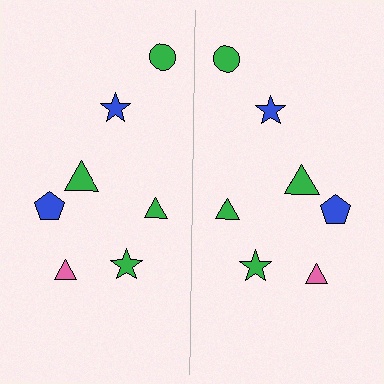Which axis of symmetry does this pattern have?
The pattern has a vertical axis of symmetry running through the center of the image.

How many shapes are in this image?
There are 14 shapes in this image.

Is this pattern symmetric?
Yes, this pattern has bilateral (reflection) symmetry.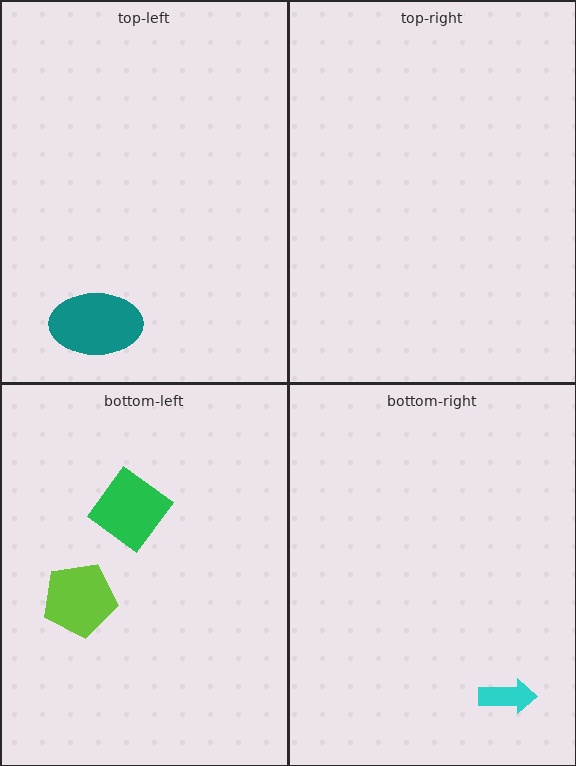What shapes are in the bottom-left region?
The lime pentagon, the green diamond.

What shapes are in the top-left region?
The teal ellipse.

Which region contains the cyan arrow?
The bottom-right region.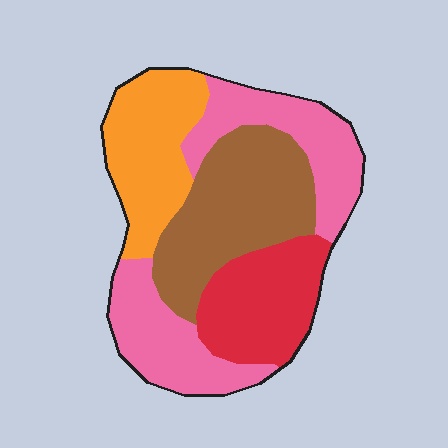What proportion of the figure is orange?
Orange takes up about one fifth (1/5) of the figure.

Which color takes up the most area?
Pink, at roughly 35%.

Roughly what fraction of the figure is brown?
Brown takes up about one quarter (1/4) of the figure.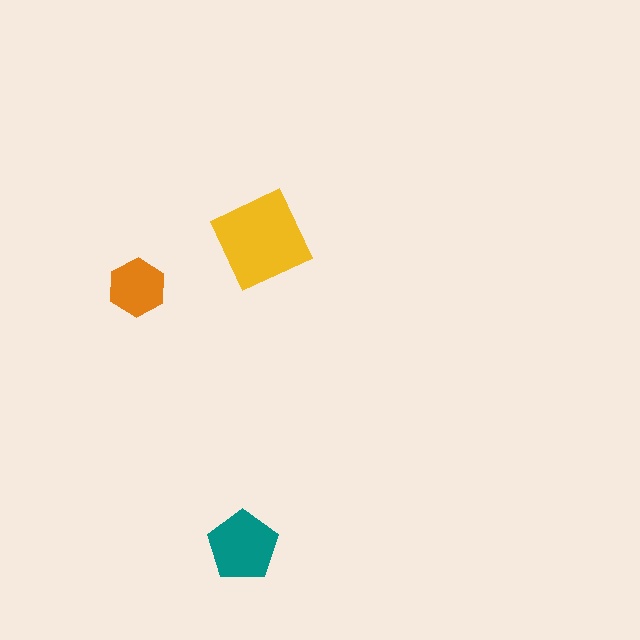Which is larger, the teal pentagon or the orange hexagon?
The teal pentagon.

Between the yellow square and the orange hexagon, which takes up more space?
The yellow square.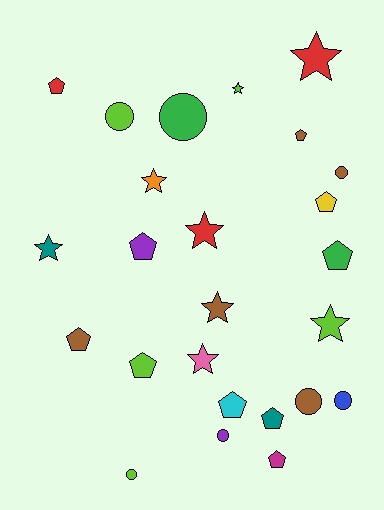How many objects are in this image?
There are 25 objects.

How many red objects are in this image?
There are 3 red objects.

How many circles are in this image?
There are 7 circles.